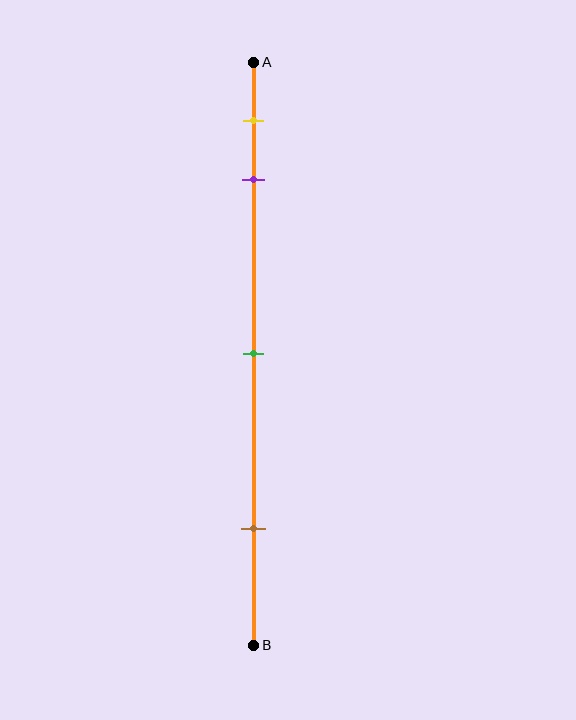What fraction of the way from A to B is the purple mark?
The purple mark is approximately 20% (0.2) of the way from A to B.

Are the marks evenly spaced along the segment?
No, the marks are not evenly spaced.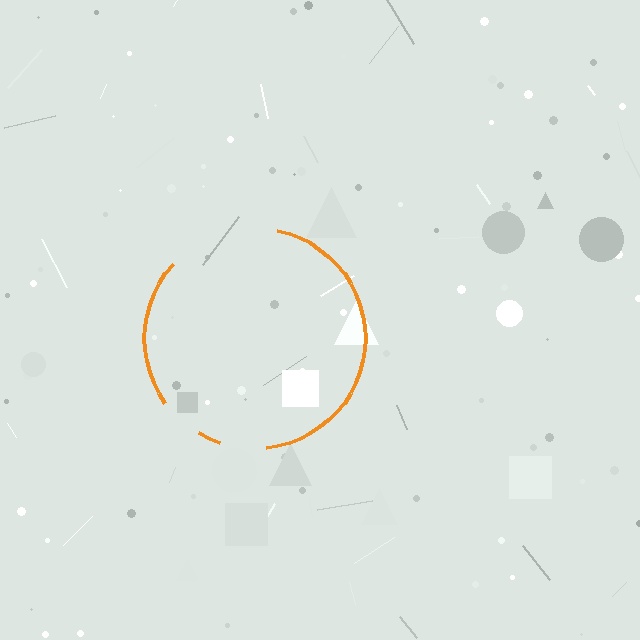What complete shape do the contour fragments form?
The contour fragments form a circle.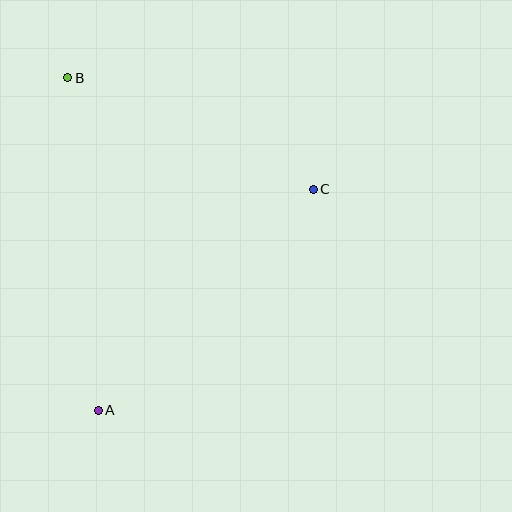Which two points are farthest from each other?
Points A and B are farthest from each other.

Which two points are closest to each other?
Points B and C are closest to each other.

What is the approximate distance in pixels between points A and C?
The distance between A and C is approximately 308 pixels.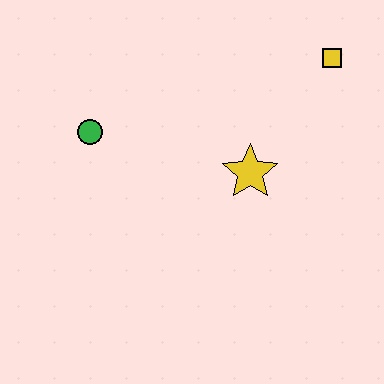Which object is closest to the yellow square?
The yellow star is closest to the yellow square.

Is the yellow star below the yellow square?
Yes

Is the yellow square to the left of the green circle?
No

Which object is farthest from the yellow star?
The green circle is farthest from the yellow star.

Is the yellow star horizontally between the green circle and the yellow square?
Yes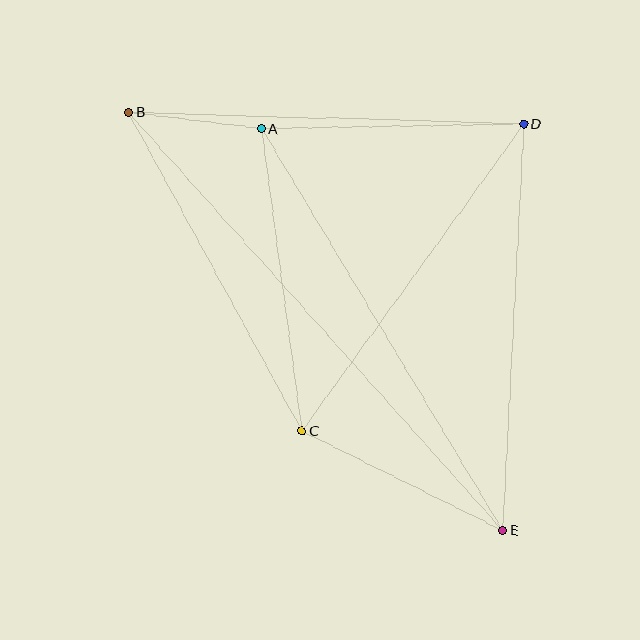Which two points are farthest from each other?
Points B and E are farthest from each other.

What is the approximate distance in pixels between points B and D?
The distance between B and D is approximately 395 pixels.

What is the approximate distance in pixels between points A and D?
The distance between A and D is approximately 262 pixels.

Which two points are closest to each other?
Points A and B are closest to each other.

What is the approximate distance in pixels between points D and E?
The distance between D and E is approximately 407 pixels.